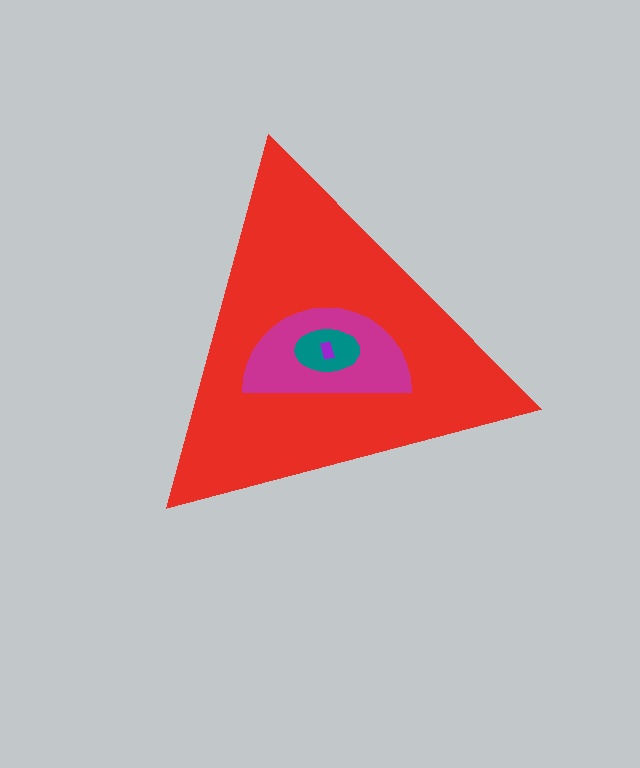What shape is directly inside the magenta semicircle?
The teal ellipse.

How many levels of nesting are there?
4.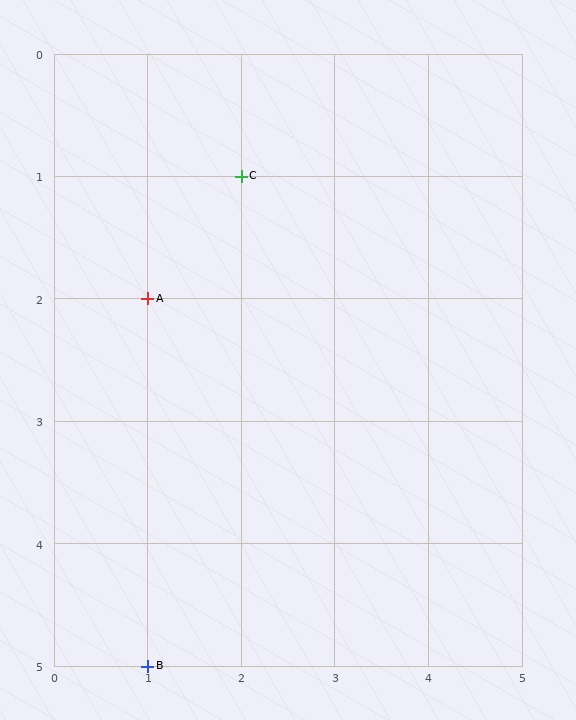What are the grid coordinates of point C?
Point C is at grid coordinates (2, 1).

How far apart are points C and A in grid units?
Points C and A are 1 column and 1 row apart (about 1.4 grid units diagonally).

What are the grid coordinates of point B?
Point B is at grid coordinates (1, 5).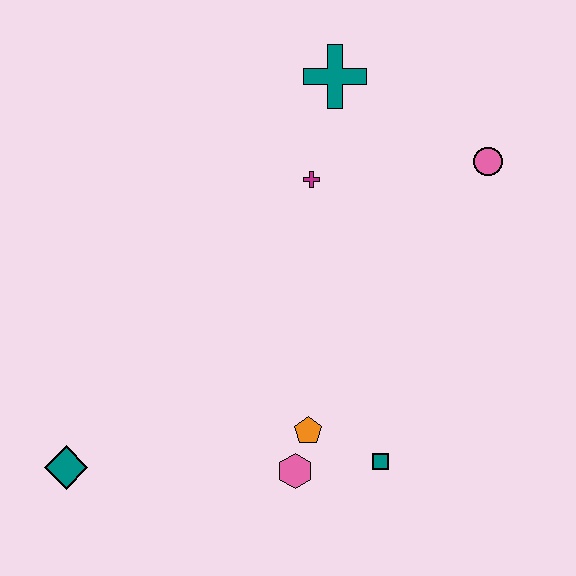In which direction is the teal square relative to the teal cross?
The teal square is below the teal cross.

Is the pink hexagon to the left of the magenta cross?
Yes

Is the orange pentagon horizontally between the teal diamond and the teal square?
Yes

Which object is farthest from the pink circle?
The teal diamond is farthest from the pink circle.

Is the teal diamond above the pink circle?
No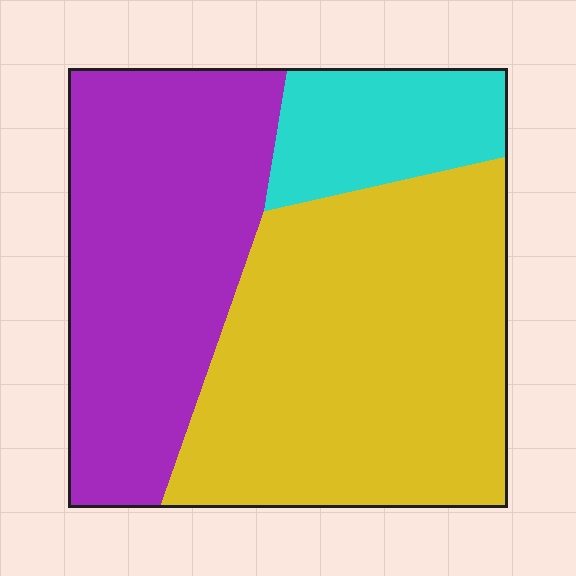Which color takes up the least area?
Cyan, at roughly 15%.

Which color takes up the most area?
Yellow, at roughly 50%.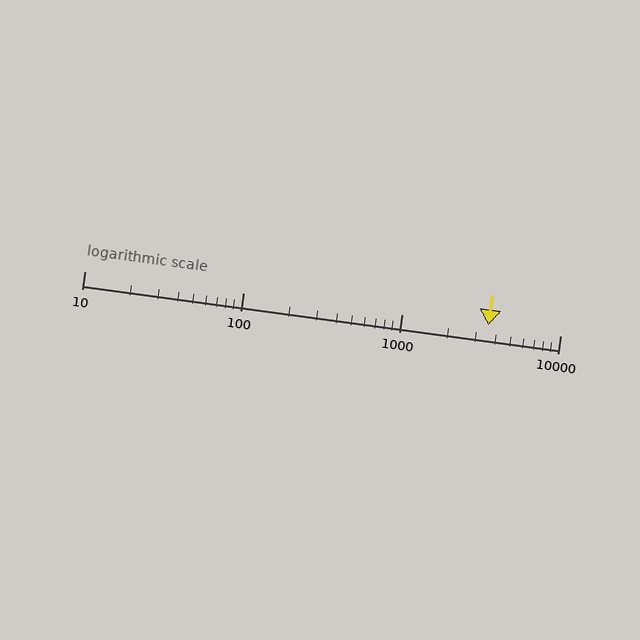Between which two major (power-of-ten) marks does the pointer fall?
The pointer is between 1000 and 10000.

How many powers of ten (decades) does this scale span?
The scale spans 3 decades, from 10 to 10000.